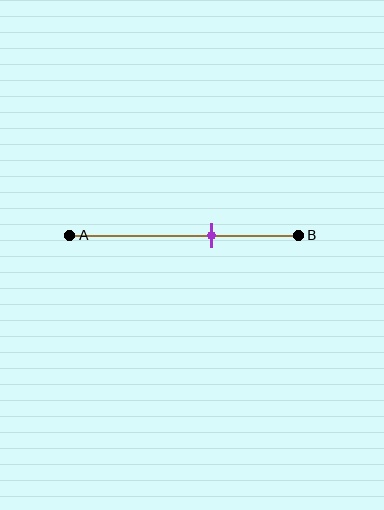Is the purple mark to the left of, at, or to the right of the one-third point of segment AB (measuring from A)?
The purple mark is to the right of the one-third point of segment AB.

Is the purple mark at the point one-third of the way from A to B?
No, the mark is at about 60% from A, not at the 33% one-third point.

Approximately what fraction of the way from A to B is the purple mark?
The purple mark is approximately 60% of the way from A to B.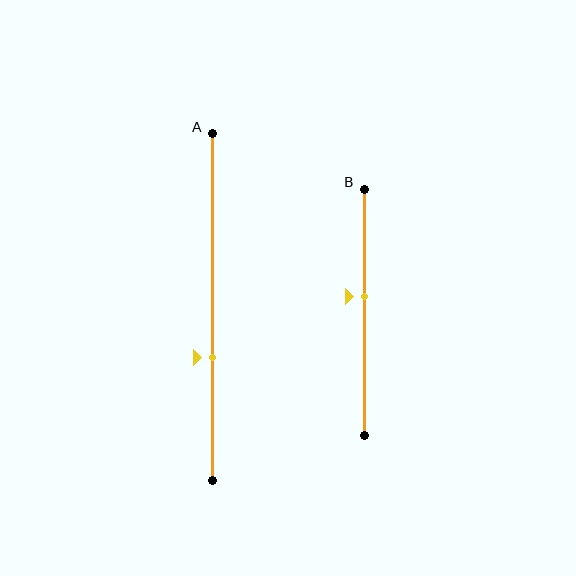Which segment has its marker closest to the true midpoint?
Segment B has its marker closest to the true midpoint.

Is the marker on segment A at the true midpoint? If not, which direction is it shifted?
No, the marker on segment A is shifted downward by about 14% of the segment length.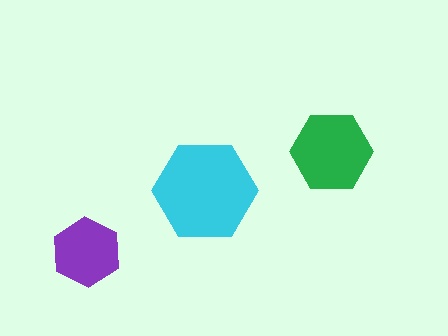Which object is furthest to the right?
The green hexagon is rightmost.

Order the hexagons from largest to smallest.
the cyan one, the green one, the purple one.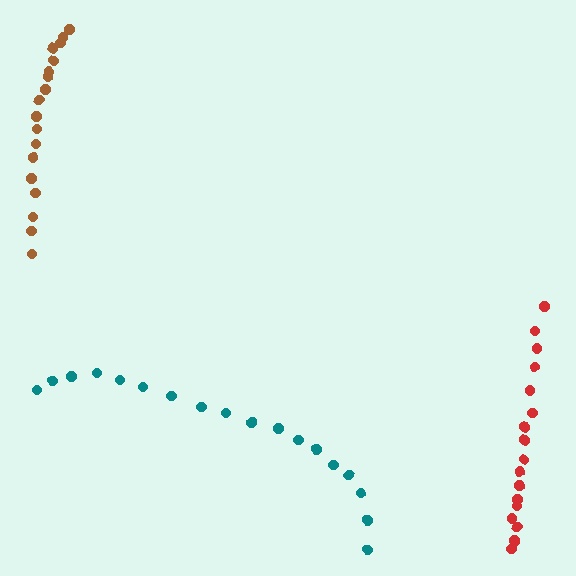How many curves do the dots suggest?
There are 3 distinct paths.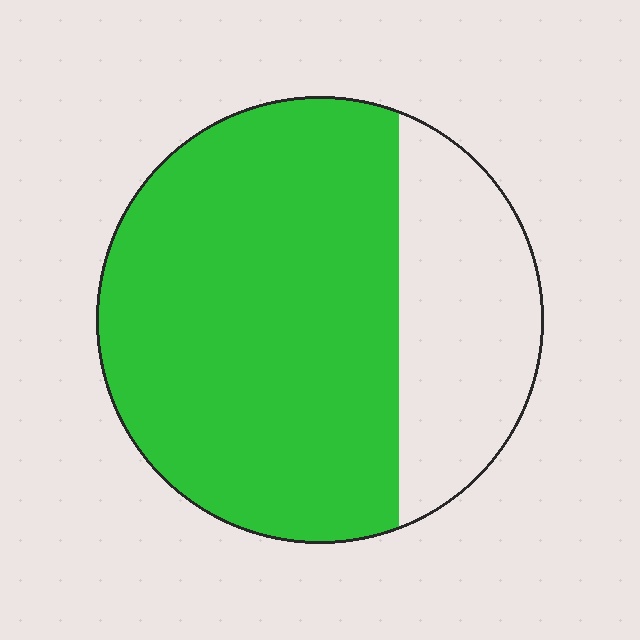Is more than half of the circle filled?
Yes.